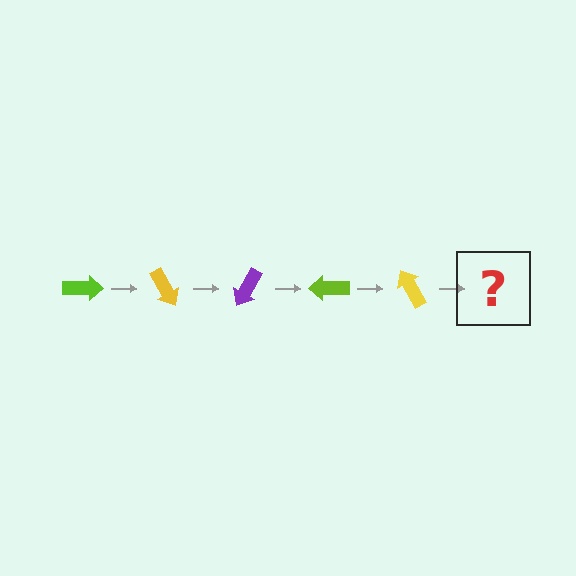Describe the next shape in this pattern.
It should be a purple arrow, rotated 300 degrees from the start.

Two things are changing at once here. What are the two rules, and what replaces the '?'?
The two rules are that it rotates 60 degrees each step and the color cycles through lime, yellow, and purple. The '?' should be a purple arrow, rotated 300 degrees from the start.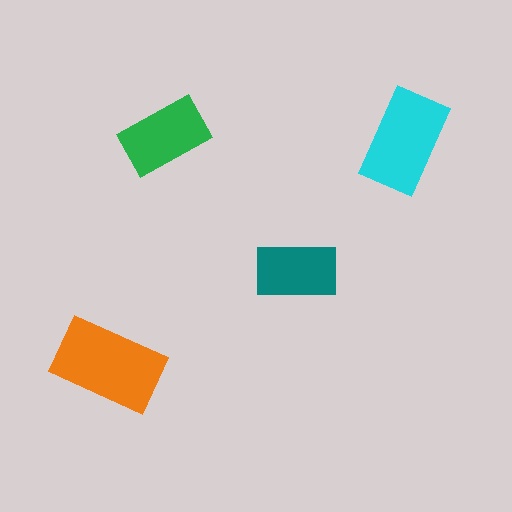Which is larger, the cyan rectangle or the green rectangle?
The cyan one.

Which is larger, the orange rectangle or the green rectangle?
The orange one.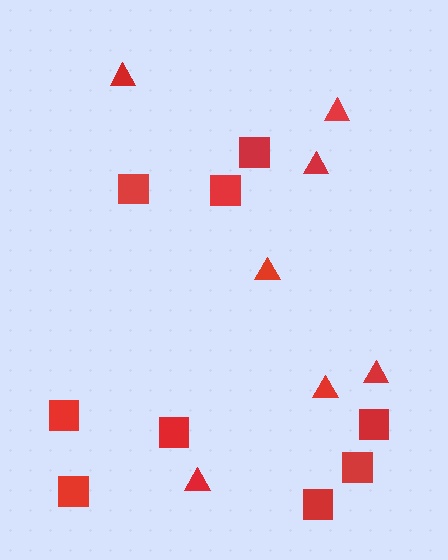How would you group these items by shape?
There are 2 groups: one group of triangles (7) and one group of squares (9).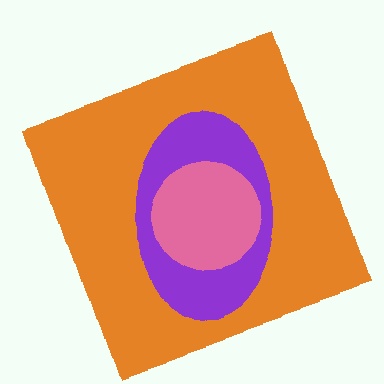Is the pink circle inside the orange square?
Yes.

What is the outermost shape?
The orange square.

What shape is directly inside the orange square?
The purple ellipse.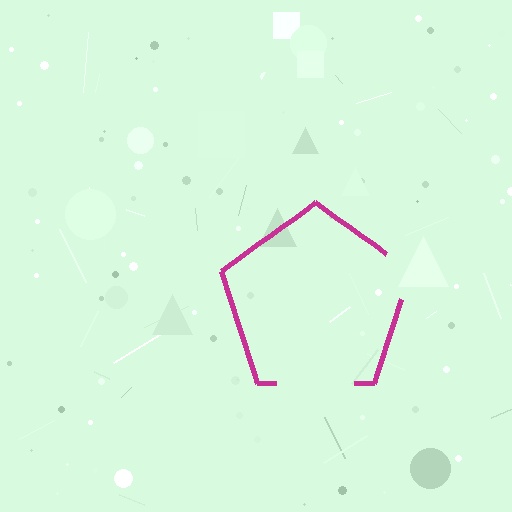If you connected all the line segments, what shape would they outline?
They would outline a pentagon.